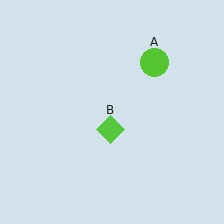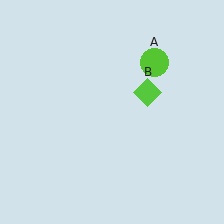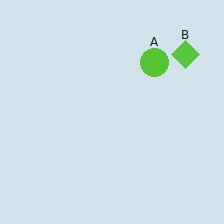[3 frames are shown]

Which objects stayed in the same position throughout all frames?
Lime circle (object A) remained stationary.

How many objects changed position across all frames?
1 object changed position: lime diamond (object B).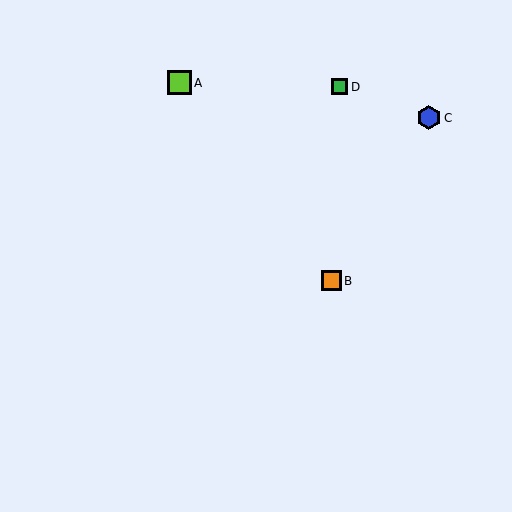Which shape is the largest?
The blue hexagon (labeled C) is the largest.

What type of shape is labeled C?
Shape C is a blue hexagon.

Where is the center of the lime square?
The center of the lime square is at (179, 83).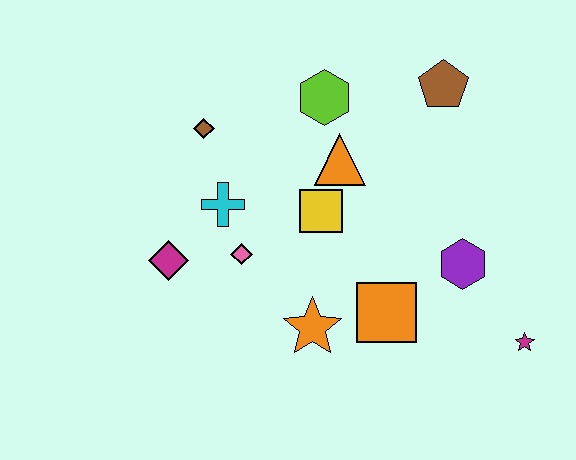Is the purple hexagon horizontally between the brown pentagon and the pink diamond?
No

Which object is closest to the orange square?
The orange star is closest to the orange square.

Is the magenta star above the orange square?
No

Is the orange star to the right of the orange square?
No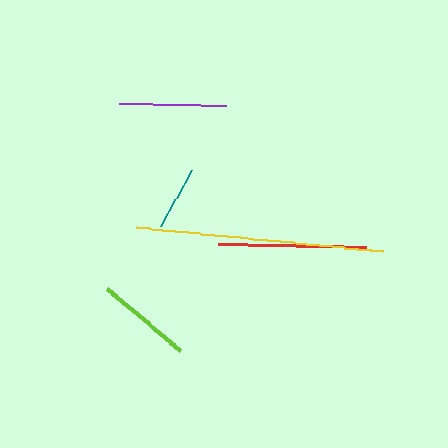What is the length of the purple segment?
The purple segment is approximately 107 pixels long.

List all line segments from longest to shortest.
From longest to shortest: yellow, red, purple, lime, teal.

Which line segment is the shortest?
The teal line is the shortest at approximately 64 pixels.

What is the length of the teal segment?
The teal segment is approximately 64 pixels long.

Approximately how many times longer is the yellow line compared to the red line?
The yellow line is approximately 1.7 times the length of the red line.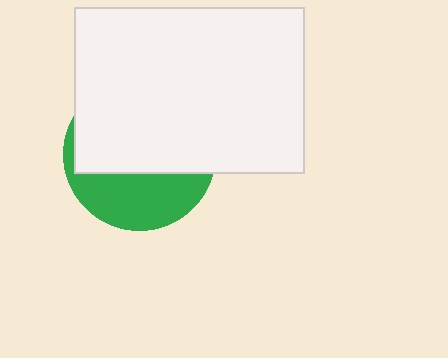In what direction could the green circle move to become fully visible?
The green circle could move down. That would shift it out from behind the white rectangle entirely.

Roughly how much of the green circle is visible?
A small part of it is visible (roughly 37%).